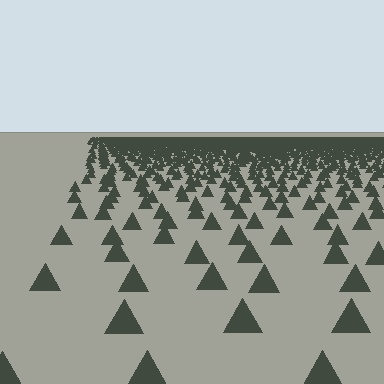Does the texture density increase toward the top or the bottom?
Density increases toward the top.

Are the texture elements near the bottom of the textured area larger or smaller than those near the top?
Larger. Near the bottom, elements are closer to the viewer and appear at a bigger on-screen size.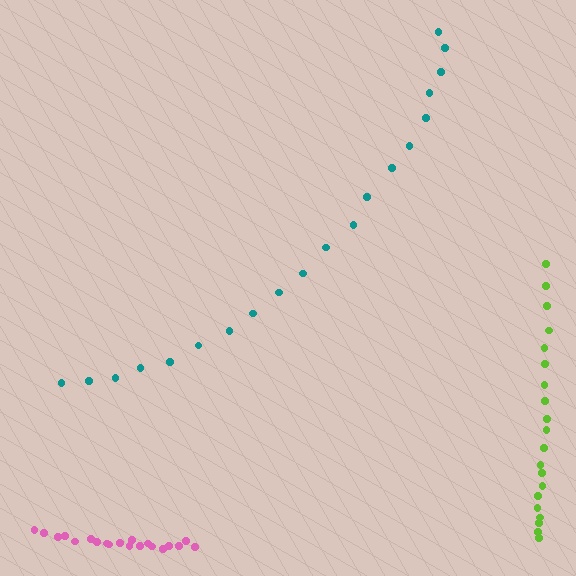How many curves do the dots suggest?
There are 3 distinct paths.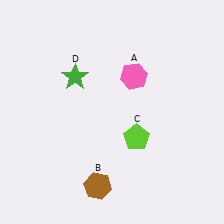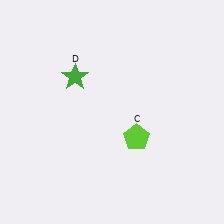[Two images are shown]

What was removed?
The pink hexagon (A), the brown hexagon (B) were removed in Image 2.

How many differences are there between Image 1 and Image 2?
There are 2 differences between the two images.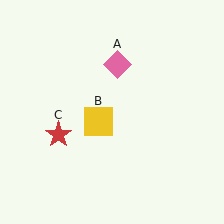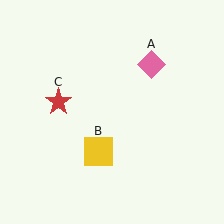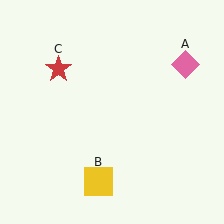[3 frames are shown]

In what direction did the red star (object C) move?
The red star (object C) moved up.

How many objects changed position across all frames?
3 objects changed position: pink diamond (object A), yellow square (object B), red star (object C).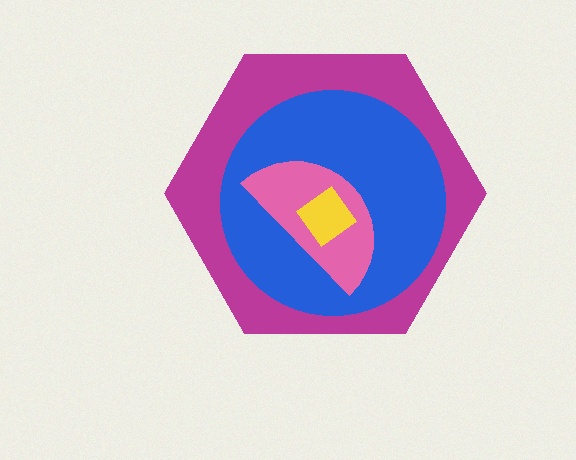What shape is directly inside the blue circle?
The pink semicircle.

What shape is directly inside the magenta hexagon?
The blue circle.